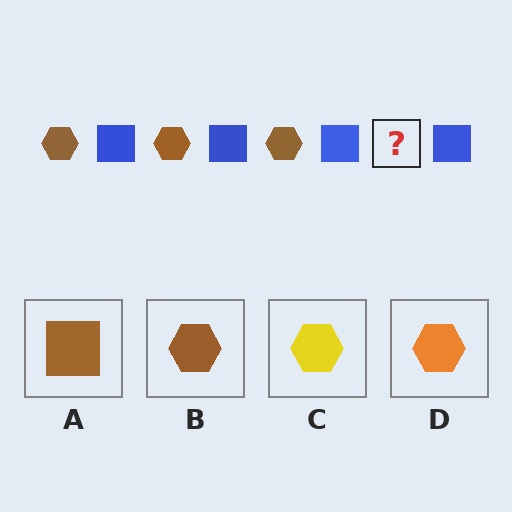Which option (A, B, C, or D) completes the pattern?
B.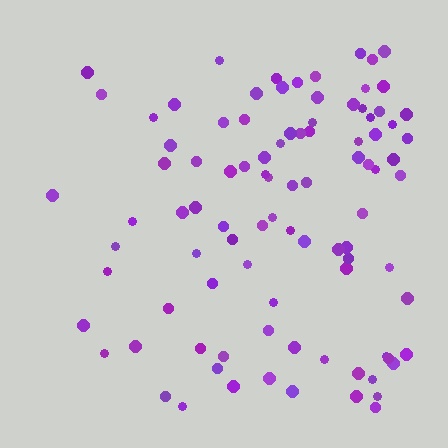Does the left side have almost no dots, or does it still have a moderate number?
Still a moderate number, just noticeably fewer than the right.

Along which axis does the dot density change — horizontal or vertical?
Horizontal.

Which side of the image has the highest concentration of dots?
The right.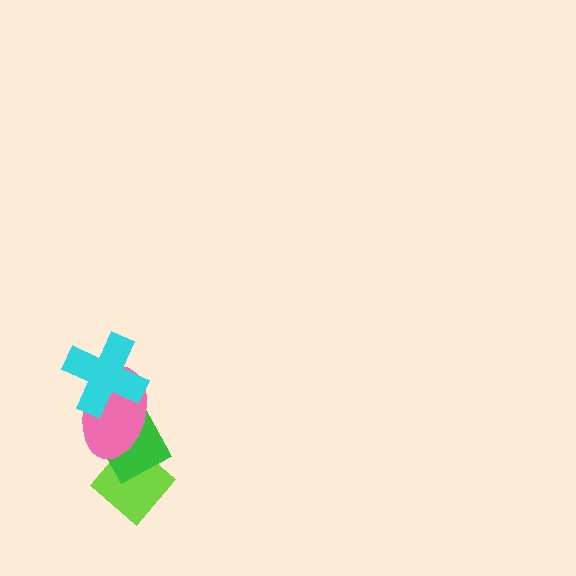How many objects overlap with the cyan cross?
1 object overlaps with the cyan cross.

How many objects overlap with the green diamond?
2 objects overlap with the green diamond.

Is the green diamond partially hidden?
Yes, it is partially covered by another shape.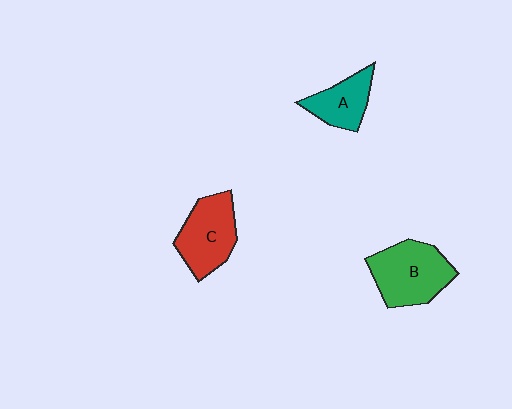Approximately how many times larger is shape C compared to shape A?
Approximately 1.4 times.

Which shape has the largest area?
Shape B (green).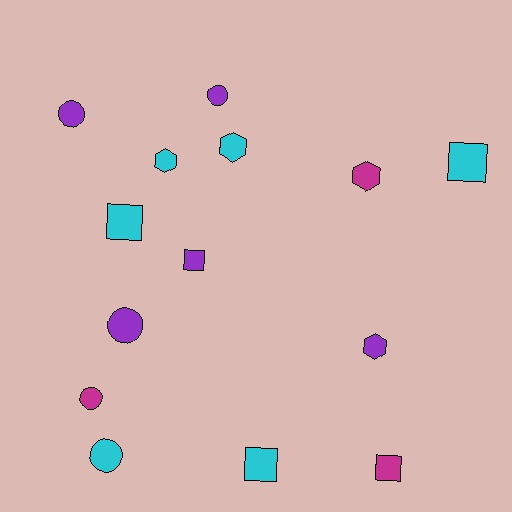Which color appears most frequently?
Cyan, with 6 objects.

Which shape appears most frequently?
Square, with 5 objects.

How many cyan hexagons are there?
There are 2 cyan hexagons.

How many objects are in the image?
There are 14 objects.